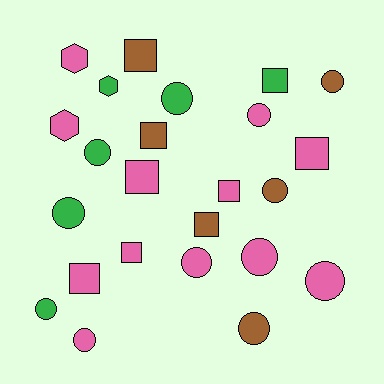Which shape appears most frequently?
Circle, with 12 objects.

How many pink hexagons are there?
There are 2 pink hexagons.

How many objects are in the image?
There are 24 objects.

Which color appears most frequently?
Pink, with 12 objects.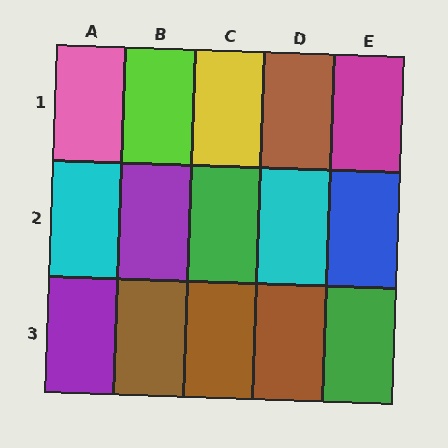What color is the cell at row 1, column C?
Yellow.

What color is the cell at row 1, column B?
Lime.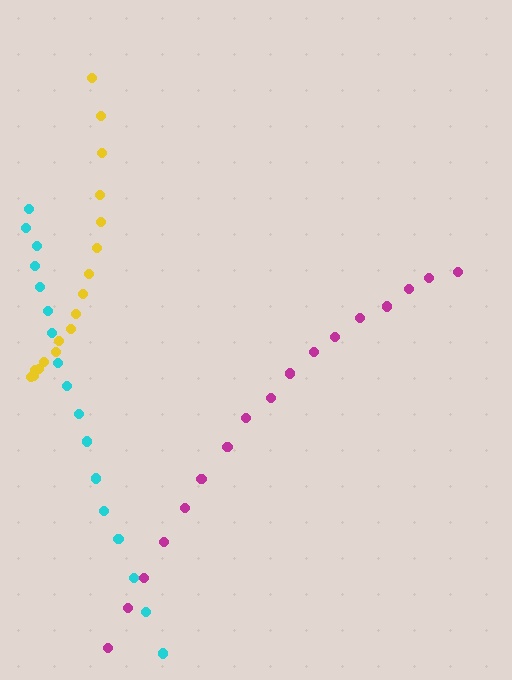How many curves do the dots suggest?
There are 3 distinct paths.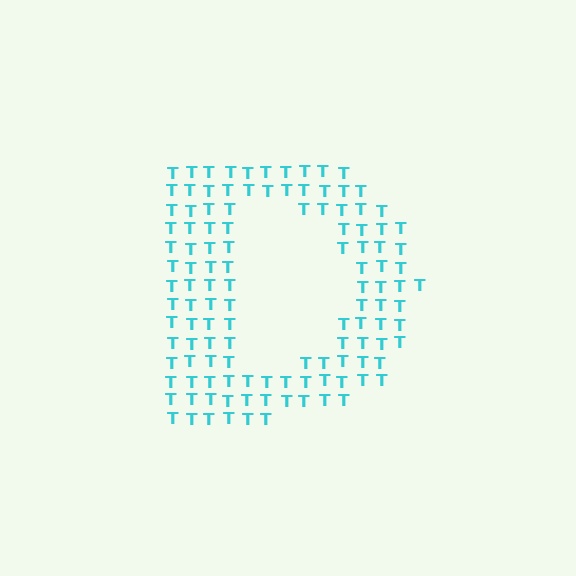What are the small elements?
The small elements are letter T's.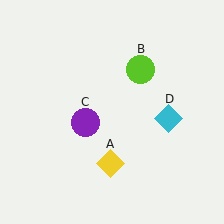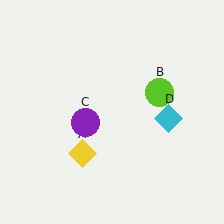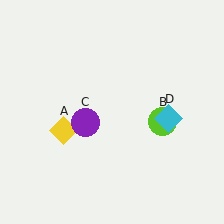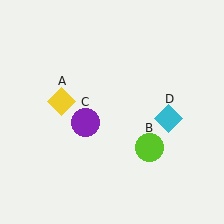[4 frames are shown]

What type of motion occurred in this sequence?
The yellow diamond (object A), lime circle (object B) rotated clockwise around the center of the scene.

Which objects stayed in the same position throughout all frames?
Purple circle (object C) and cyan diamond (object D) remained stationary.